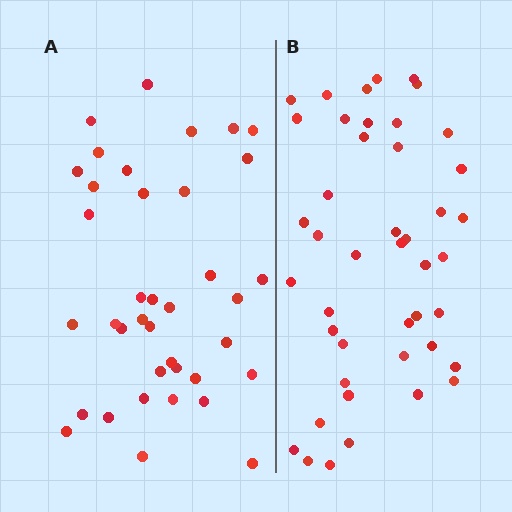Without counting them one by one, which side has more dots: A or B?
Region B (the right region) has more dots.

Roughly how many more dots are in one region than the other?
Region B has about 6 more dots than region A.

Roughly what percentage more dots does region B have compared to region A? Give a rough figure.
About 15% more.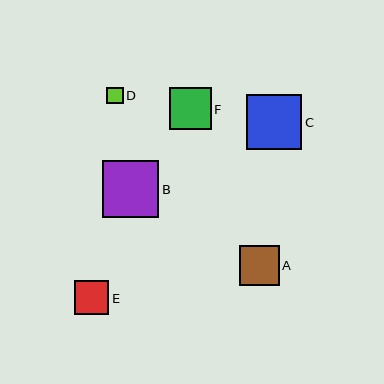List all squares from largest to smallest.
From largest to smallest: B, C, F, A, E, D.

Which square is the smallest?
Square D is the smallest with a size of approximately 17 pixels.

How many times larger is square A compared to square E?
Square A is approximately 1.1 times the size of square E.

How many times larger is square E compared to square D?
Square E is approximately 2.1 times the size of square D.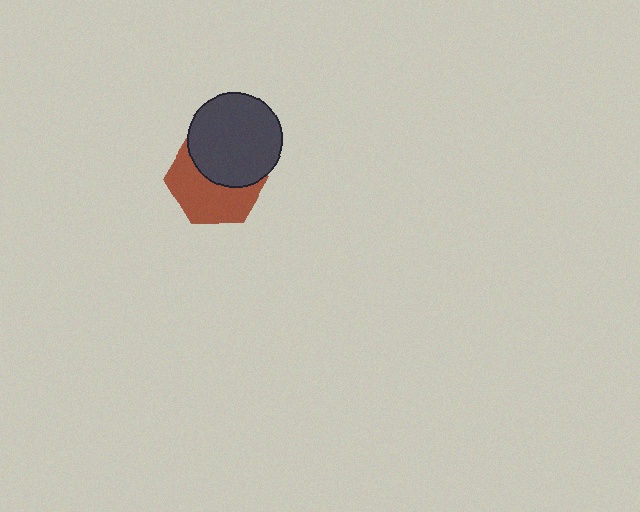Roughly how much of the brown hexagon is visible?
About half of it is visible (roughly 54%).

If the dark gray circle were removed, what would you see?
You would see the complete brown hexagon.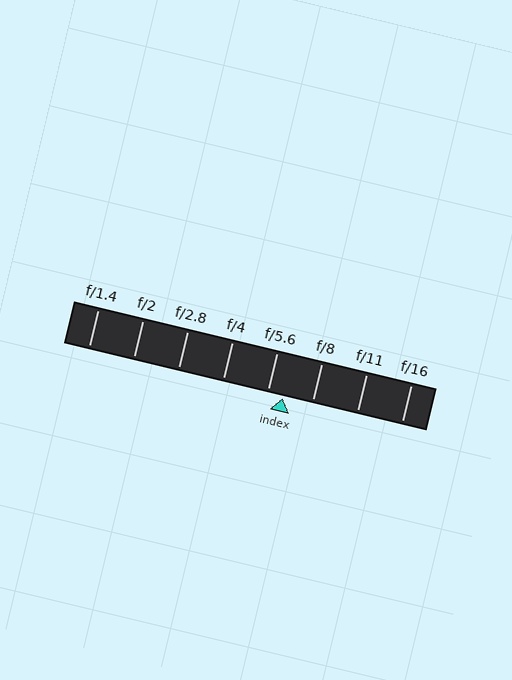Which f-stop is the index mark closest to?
The index mark is closest to f/5.6.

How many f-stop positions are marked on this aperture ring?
There are 8 f-stop positions marked.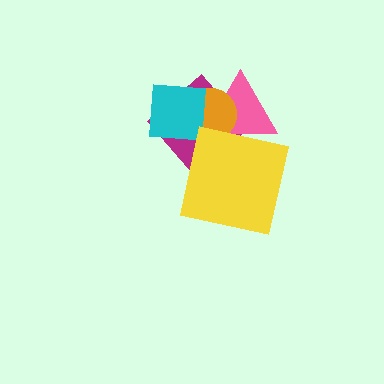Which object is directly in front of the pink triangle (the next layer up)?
The orange circle is directly in front of the pink triangle.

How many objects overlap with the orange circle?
3 objects overlap with the orange circle.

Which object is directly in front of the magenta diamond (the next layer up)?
The pink triangle is directly in front of the magenta diamond.